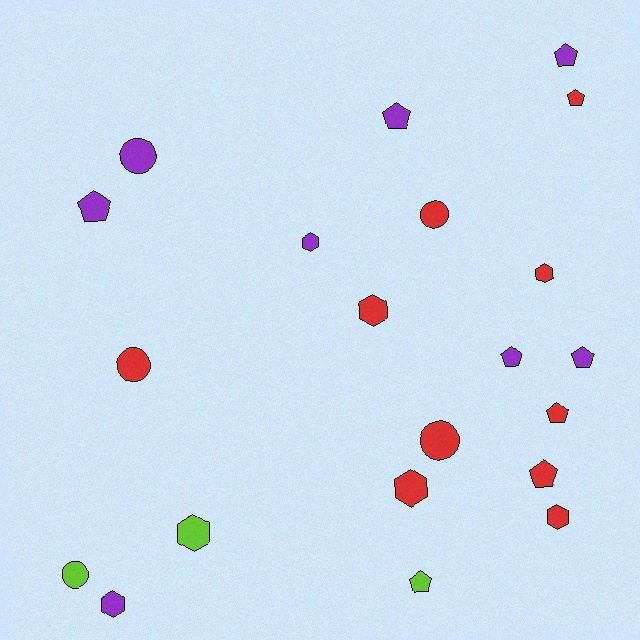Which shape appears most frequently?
Pentagon, with 9 objects.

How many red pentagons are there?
There are 3 red pentagons.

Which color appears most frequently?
Red, with 10 objects.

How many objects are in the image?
There are 21 objects.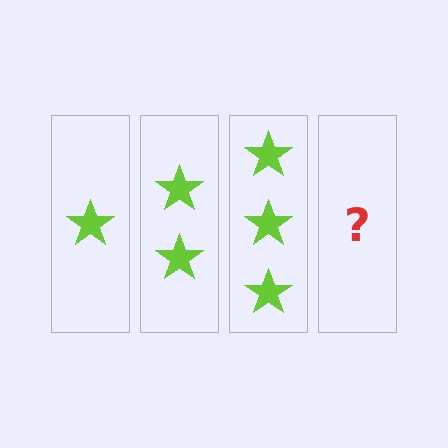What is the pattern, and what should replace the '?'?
The pattern is that each step adds one more star. The '?' should be 4 stars.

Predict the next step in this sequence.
The next step is 4 stars.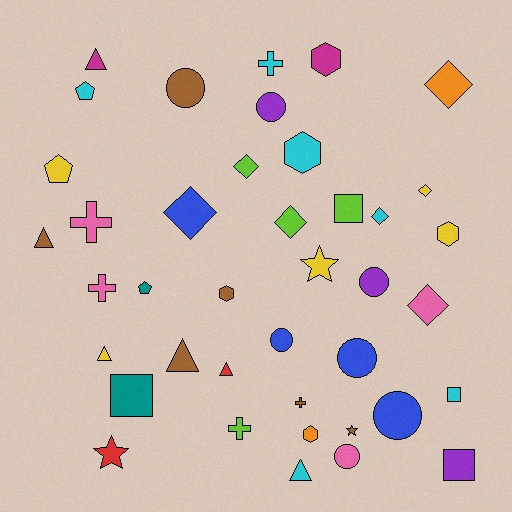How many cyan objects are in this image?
There are 6 cyan objects.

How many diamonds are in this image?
There are 7 diamonds.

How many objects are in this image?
There are 40 objects.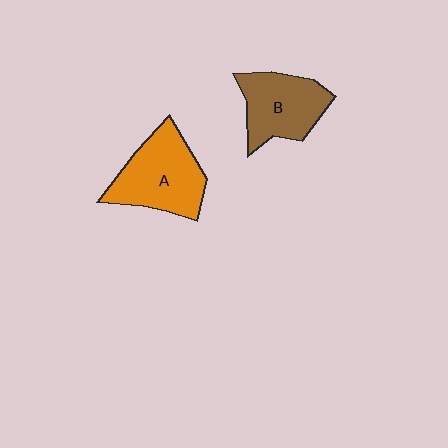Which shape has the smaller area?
Shape B (brown).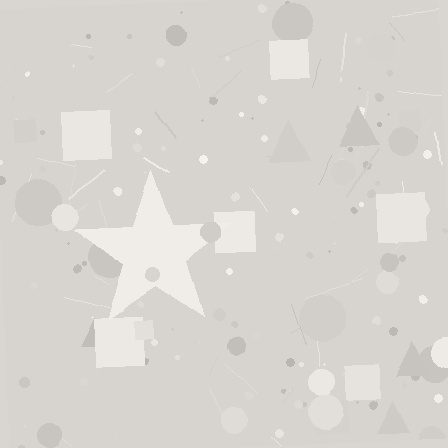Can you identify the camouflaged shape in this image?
The camouflaged shape is a star.